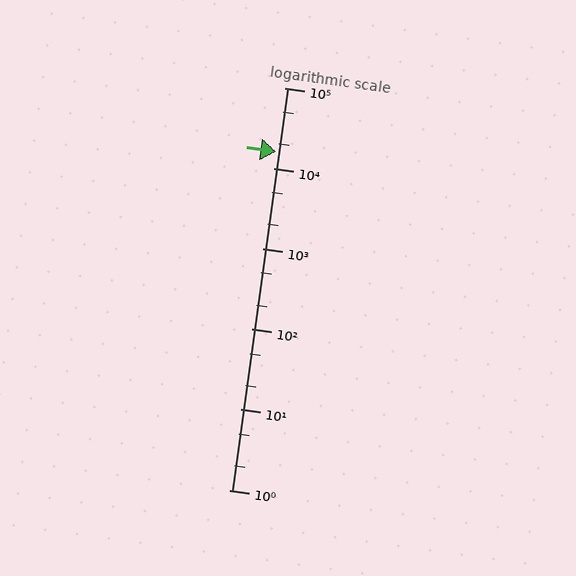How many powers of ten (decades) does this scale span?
The scale spans 5 decades, from 1 to 100000.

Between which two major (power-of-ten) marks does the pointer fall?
The pointer is between 10000 and 100000.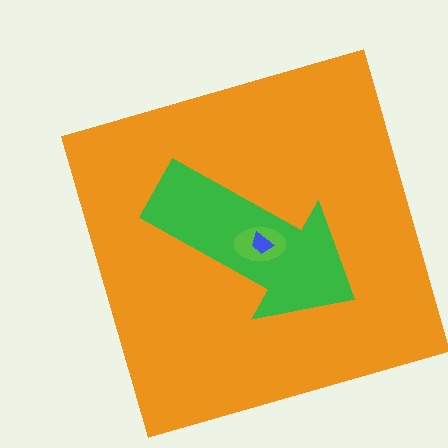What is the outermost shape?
The orange square.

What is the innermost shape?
The blue trapezoid.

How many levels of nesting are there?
4.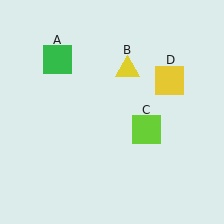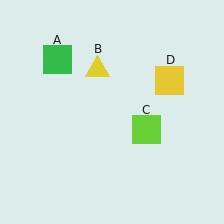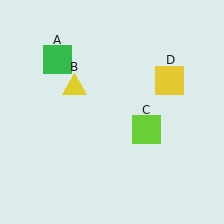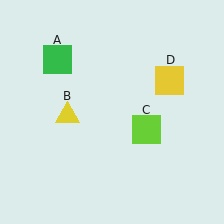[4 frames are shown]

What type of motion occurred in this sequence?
The yellow triangle (object B) rotated counterclockwise around the center of the scene.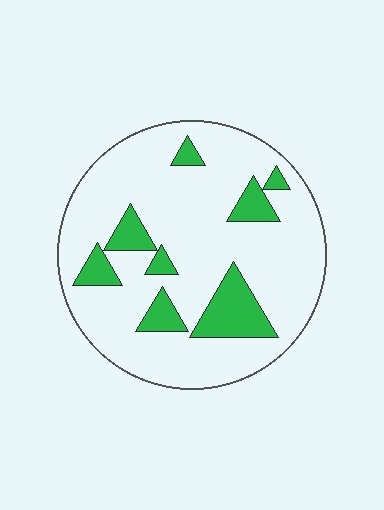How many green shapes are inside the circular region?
8.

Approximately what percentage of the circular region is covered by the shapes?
Approximately 20%.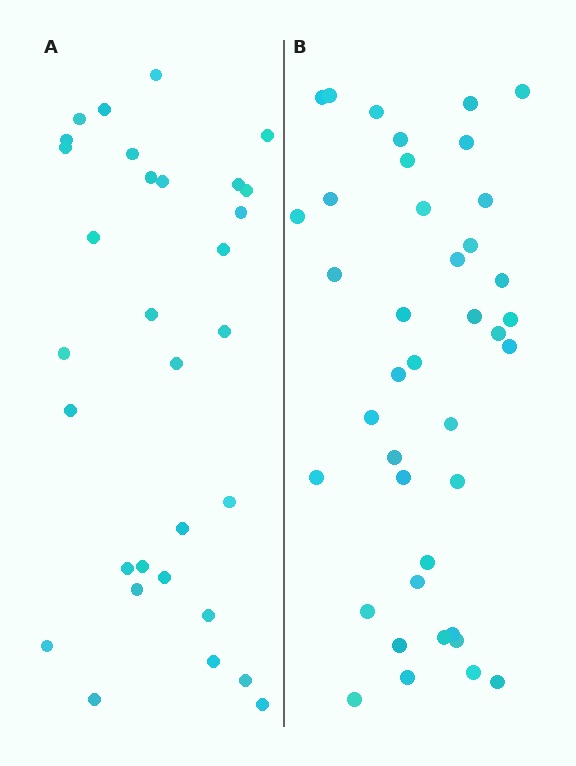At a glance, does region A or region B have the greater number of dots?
Region B (the right region) has more dots.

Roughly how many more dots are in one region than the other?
Region B has roughly 8 or so more dots than region A.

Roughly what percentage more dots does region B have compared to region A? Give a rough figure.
About 30% more.